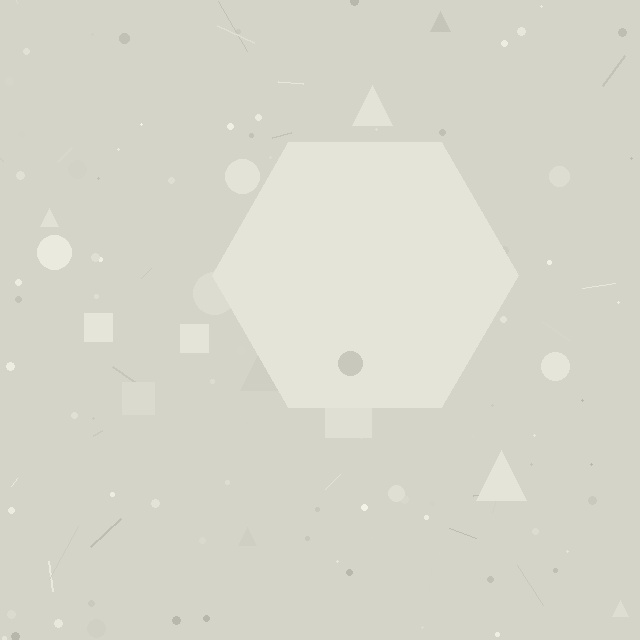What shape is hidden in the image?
A hexagon is hidden in the image.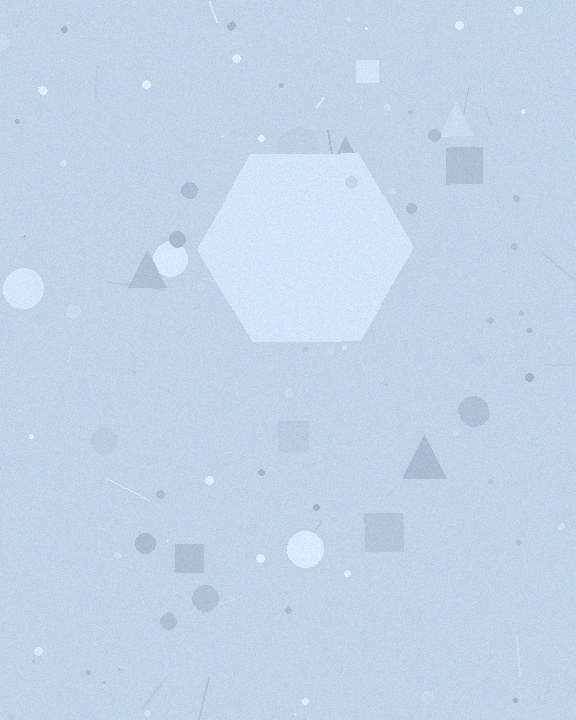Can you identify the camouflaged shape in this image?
The camouflaged shape is a hexagon.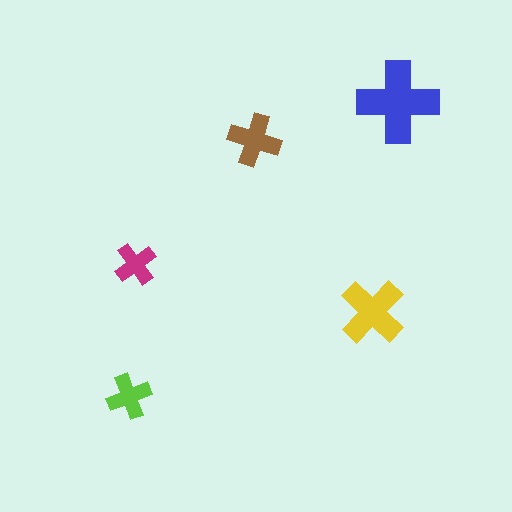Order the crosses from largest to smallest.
the blue one, the yellow one, the brown one, the lime one, the magenta one.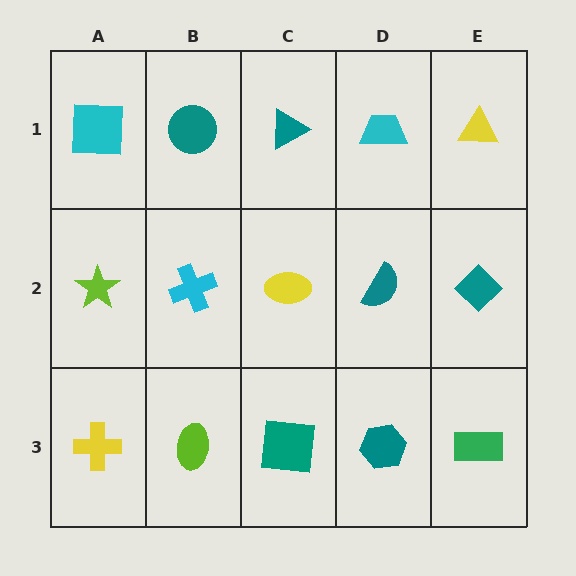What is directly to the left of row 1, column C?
A teal circle.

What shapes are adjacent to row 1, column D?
A teal semicircle (row 2, column D), a teal triangle (row 1, column C), a yellow triangle (row 1, column E).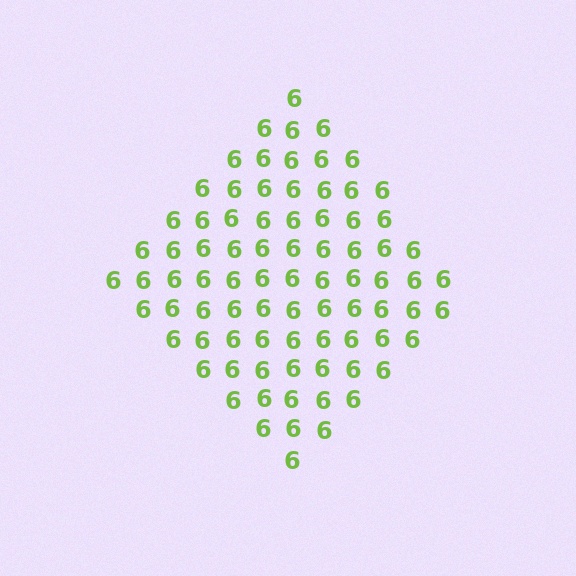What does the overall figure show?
The overall figure shows a diamond.